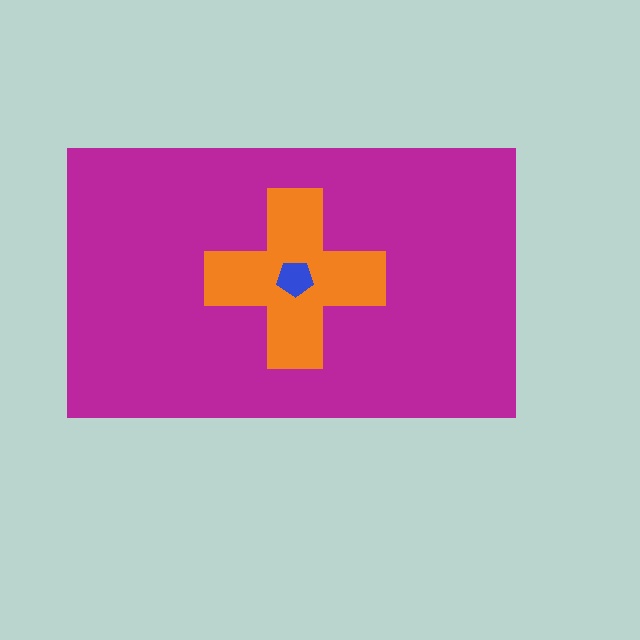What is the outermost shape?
The magenta rectangle.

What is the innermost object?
The blue pentagon.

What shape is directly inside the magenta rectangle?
The orange cross.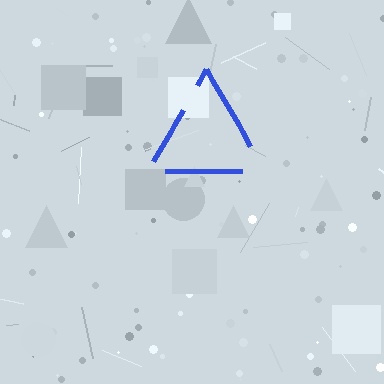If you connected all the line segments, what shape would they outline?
They would outline a triangle.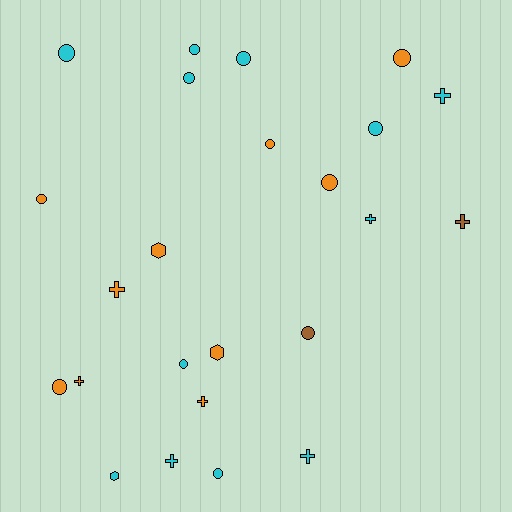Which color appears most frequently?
Cyan, with 12 objects.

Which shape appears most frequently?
Circle, with 13 objects.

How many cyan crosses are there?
There are 4 cyan crosses.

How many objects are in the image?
There are 24 objects.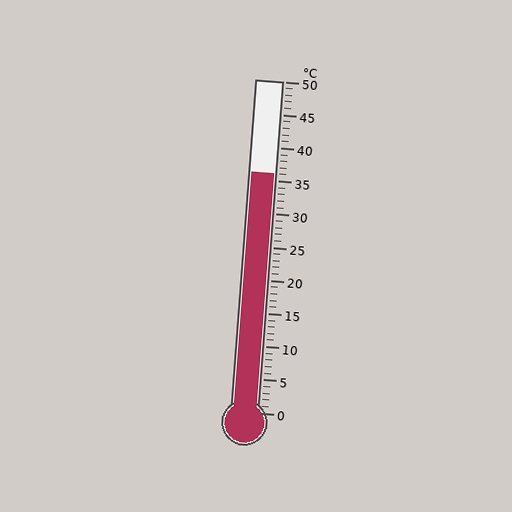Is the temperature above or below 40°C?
The temperature is below 40°C.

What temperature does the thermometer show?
The thermometer shows approximately 36°C.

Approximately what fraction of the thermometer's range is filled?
The thermometer is filled to approximately 70% of its range.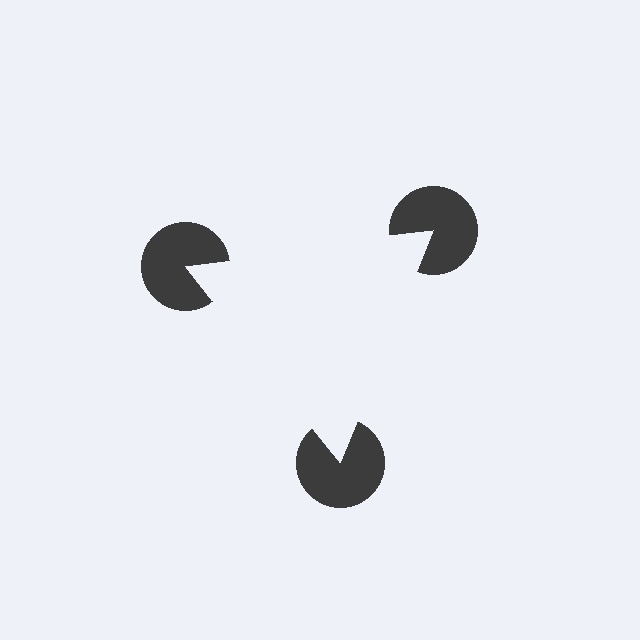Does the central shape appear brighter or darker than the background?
It typically appears slightly brighter than the background, even though no actual brightness change is drawn.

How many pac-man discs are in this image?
There are 3 — one at each vertex of the illusory triangle.